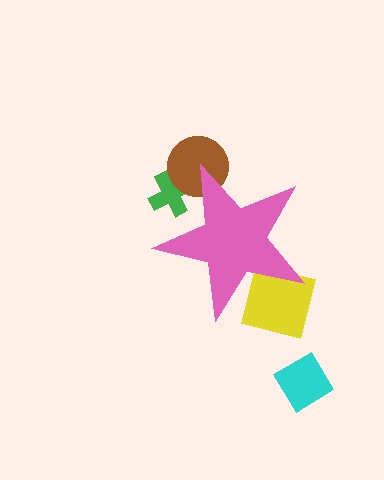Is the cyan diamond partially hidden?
No, the cyan diamond is fully visible.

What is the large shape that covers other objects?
A pink star.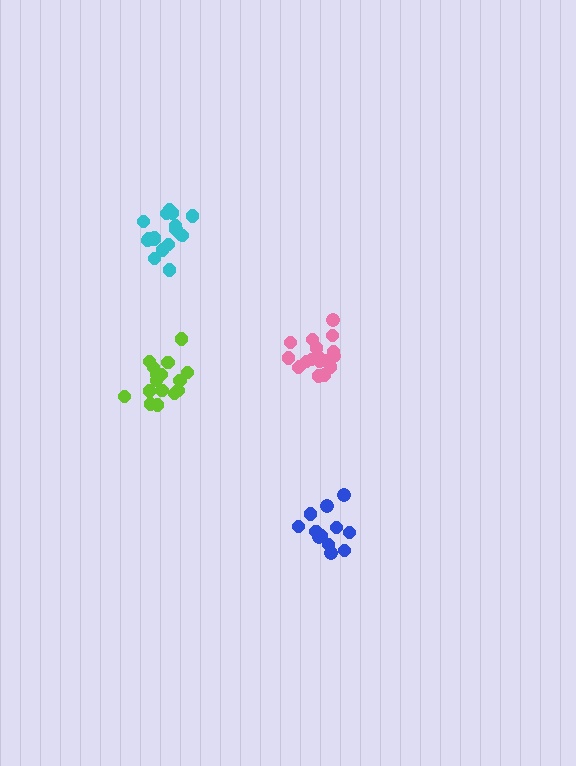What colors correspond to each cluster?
The clusters are colored: blue, pink, lime, cyan.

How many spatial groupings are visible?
There are 4 spatial groupings.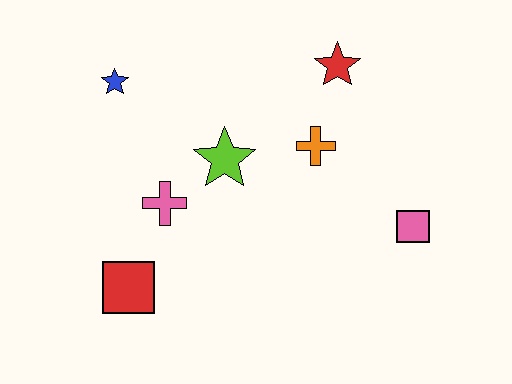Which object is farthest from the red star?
The red square is farthest from the red star.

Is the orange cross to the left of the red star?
Yes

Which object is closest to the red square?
The pink cross is closest to the red square.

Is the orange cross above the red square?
Yes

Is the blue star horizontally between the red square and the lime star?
No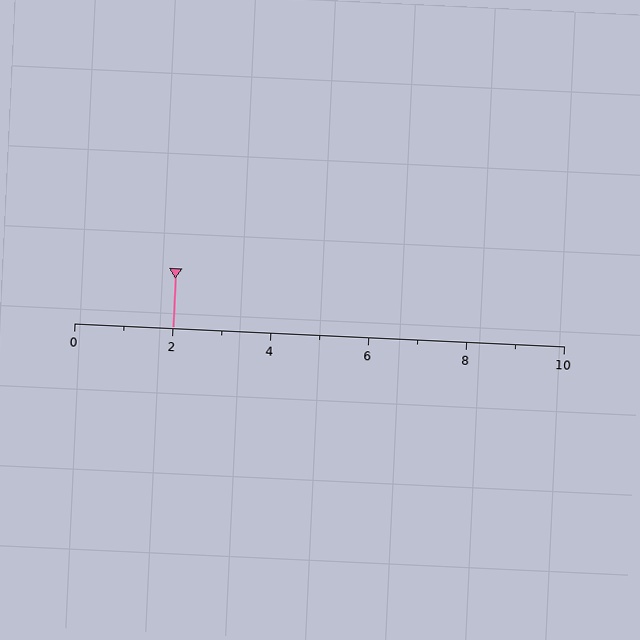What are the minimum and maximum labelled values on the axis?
The axis runs from 0 to 10.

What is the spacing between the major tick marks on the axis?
The major ticks are spaced 2 apart.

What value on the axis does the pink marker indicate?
The marker indicates approximately 2.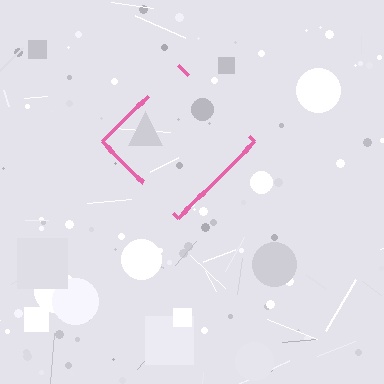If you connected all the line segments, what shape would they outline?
They would outline a diamond.